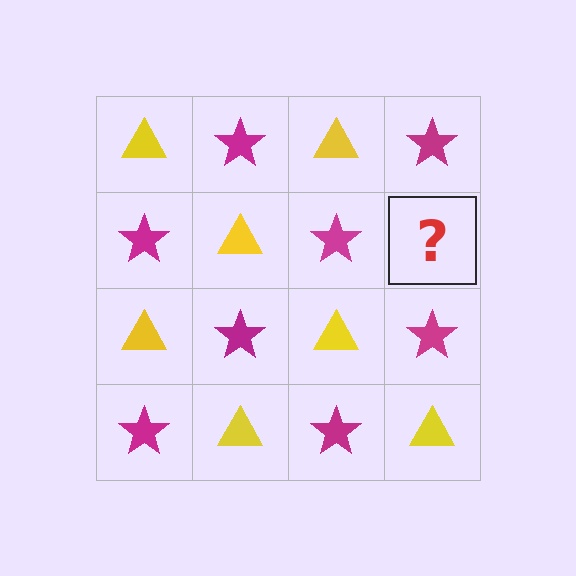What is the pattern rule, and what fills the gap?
The rule is that it alternates yellow triangle and magenta star in a checkerboard pattern. The gap should be filled with a yellow triangle.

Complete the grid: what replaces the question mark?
The question mark should be replaced with a yellow triangle.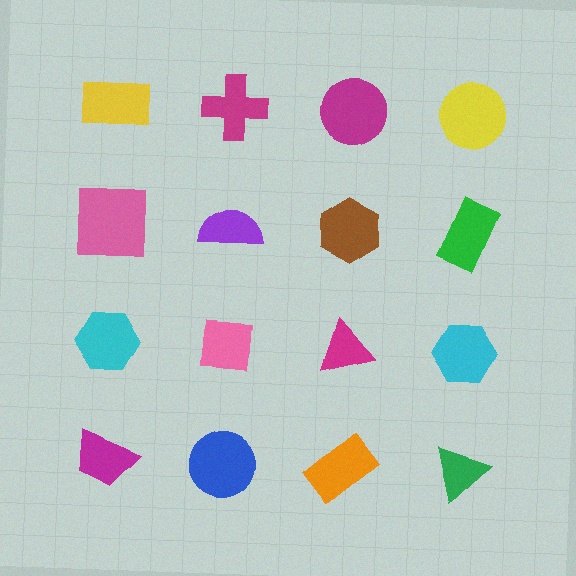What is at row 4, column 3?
An orange rectangle.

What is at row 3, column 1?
A cyan hexagon.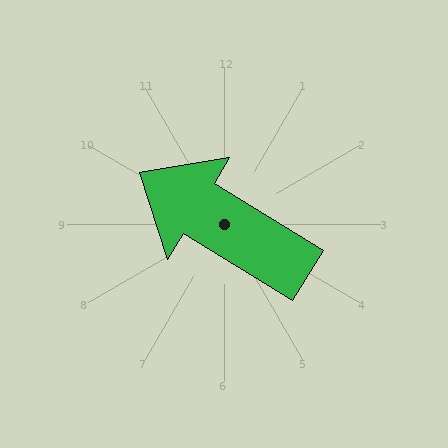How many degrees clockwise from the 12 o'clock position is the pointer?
Approximately 301 degrees.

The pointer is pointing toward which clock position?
Roughly 10 o'clock.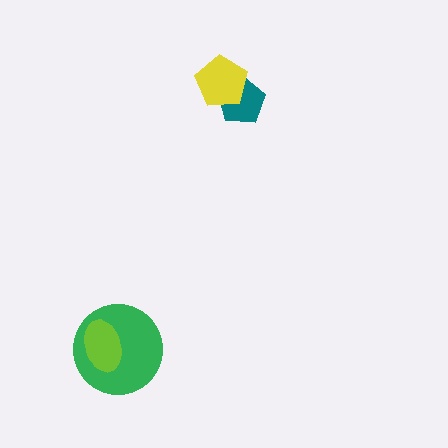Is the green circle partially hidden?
Yes, it is partially covered by another shape.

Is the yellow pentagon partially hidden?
No, no other shape covers it.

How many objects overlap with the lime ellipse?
1 object overlaps with the lime ellipse.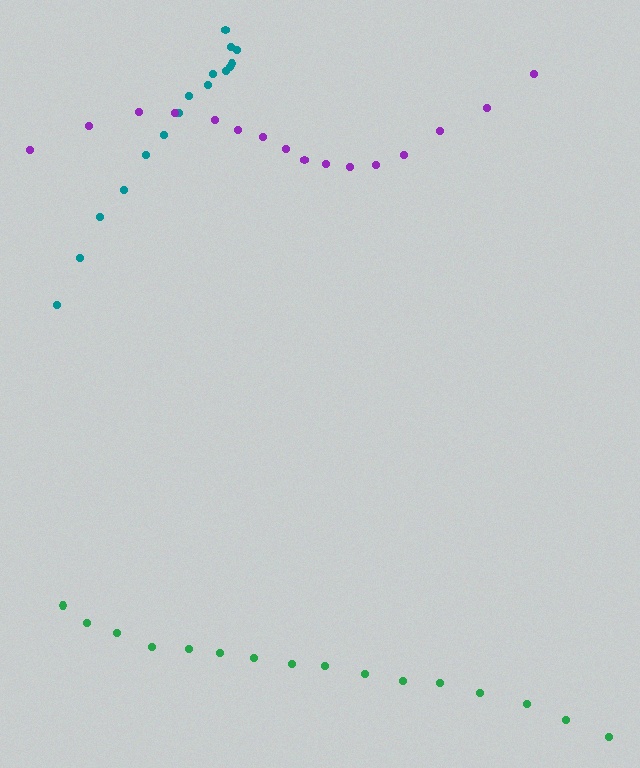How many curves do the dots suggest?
There are 3 distinct paths.